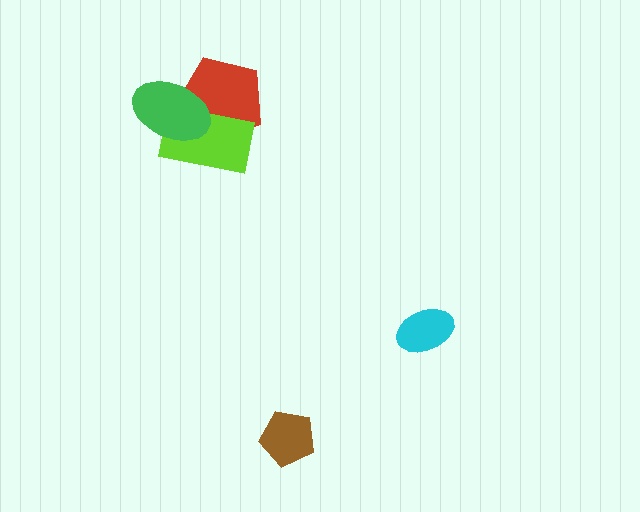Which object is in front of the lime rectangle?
The green ellipse is in front of the lime rectangle.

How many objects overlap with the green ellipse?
2 objects overlap with the green ellipse.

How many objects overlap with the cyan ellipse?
0 objects overlap with the cyan ellipse.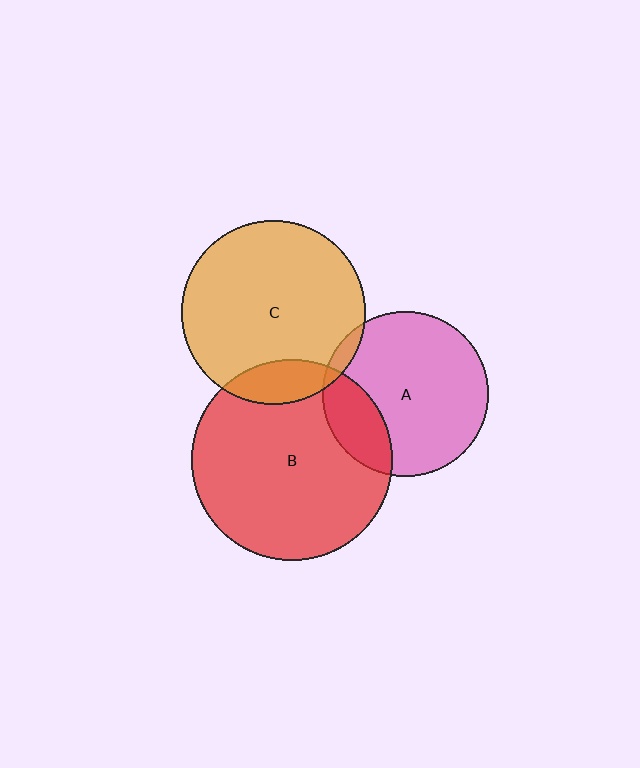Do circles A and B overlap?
Yes.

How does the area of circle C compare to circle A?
Approximately 1.2 times.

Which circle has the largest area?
Circle B (red).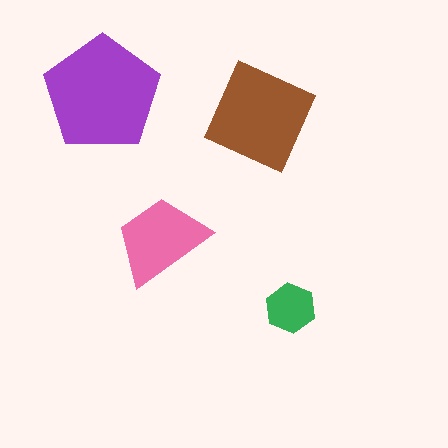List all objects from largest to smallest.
The purple pentagon, the brown square, the pink trapezoid, the green hexagon.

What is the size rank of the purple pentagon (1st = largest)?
1st.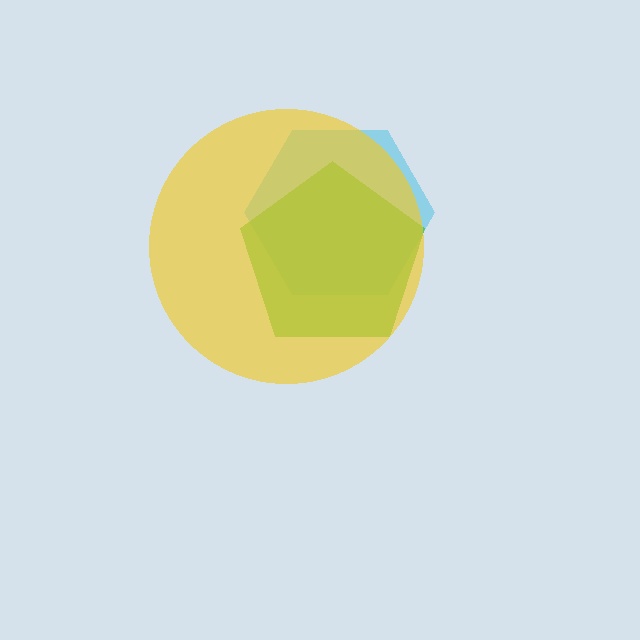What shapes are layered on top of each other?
The layered shapes are: a cyan hexagon, a green pentagon, a yellow circle.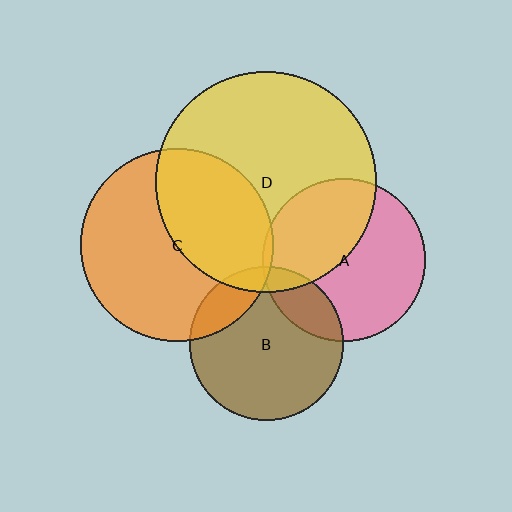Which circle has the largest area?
Circle D (yellow).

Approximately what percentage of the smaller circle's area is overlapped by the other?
Approximately 40%.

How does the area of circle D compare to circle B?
Approximately 2.1 times.